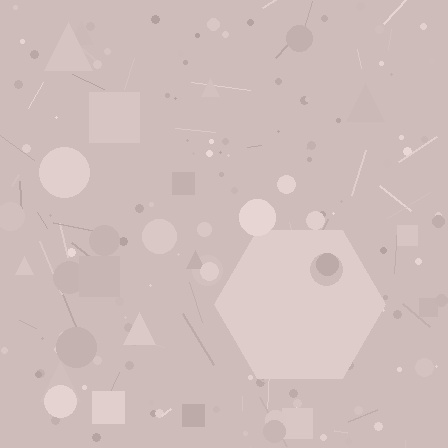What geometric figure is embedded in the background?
A hexagon is embedded in the background.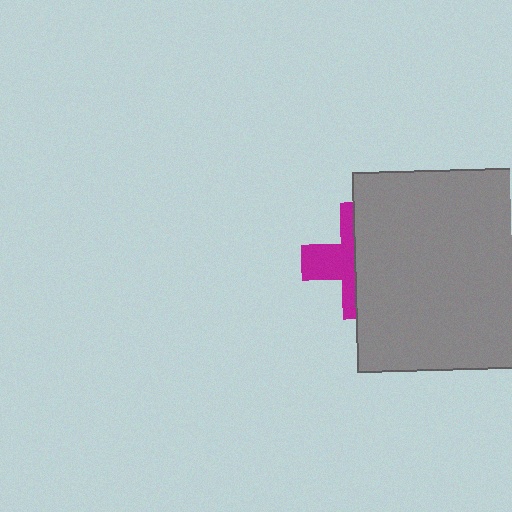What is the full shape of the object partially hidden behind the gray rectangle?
The partially hidden object is a magenta cross.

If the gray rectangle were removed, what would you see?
You would see the complete magenta cross.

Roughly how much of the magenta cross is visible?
A small part of it is visible (roughly 40%).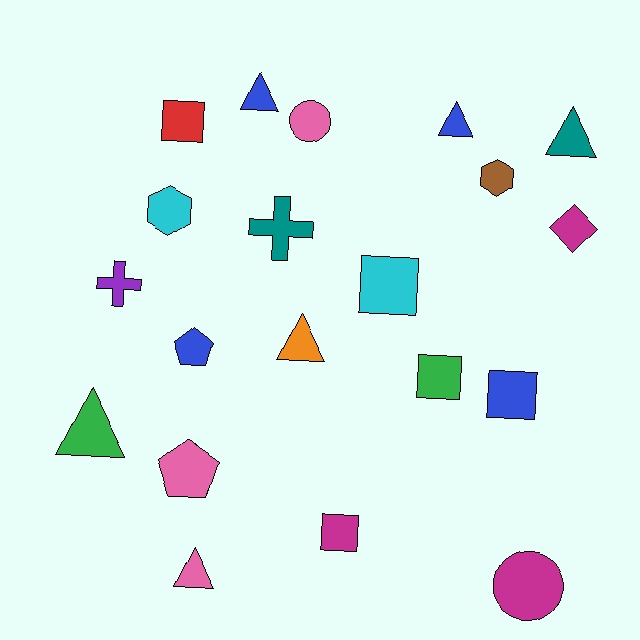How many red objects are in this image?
There is 1 red object.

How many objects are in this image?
There are 20 objects.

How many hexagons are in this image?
There are 2 hexagons.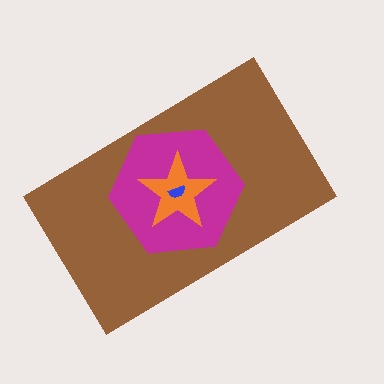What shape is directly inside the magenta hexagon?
The orange star.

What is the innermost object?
The blue semicircle.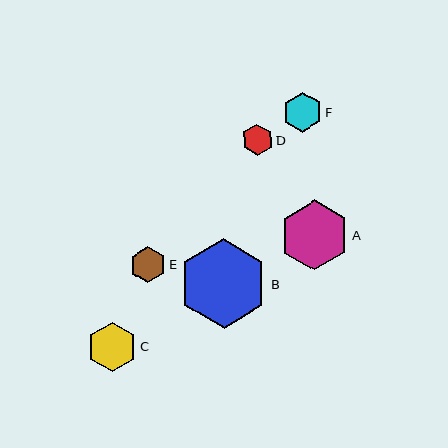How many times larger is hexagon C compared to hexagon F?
Hexagon C is approximately 1.3 times the size of hexagon F.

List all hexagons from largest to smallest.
From largest to smallest: B, A, C, F, E, D.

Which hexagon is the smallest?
Hexagon D is the smallest with a size of approximately 31 pixels.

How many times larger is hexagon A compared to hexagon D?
Hexagon A is approximately 2.2 times the size of hexagon D.